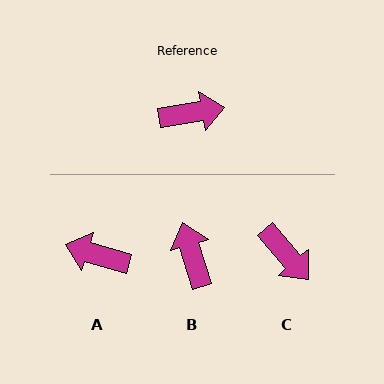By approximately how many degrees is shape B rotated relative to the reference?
Approximately 98 degrees counter-clockwise.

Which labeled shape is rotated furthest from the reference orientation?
A, about 153 degrees away.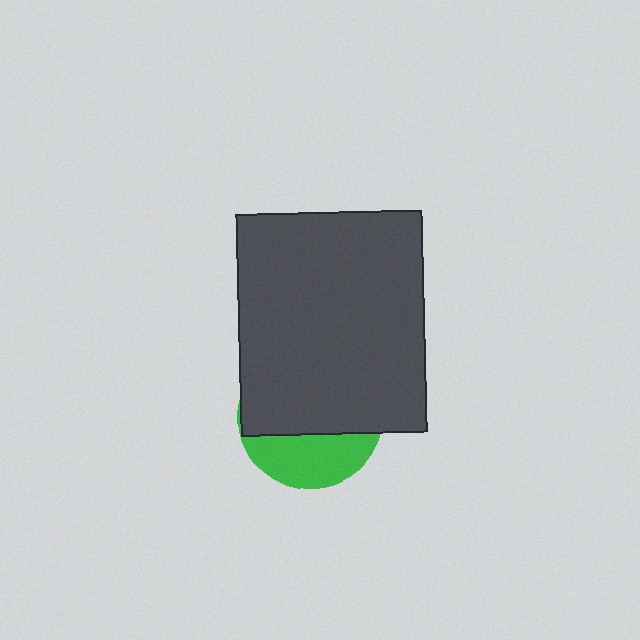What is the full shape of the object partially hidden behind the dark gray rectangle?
The partially hidden object is a green circle.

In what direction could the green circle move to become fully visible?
The green circle could move down. That would shift it out from behind the dark gray rectangle entirely.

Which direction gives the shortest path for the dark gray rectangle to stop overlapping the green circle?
Moving up gives the shortest separation.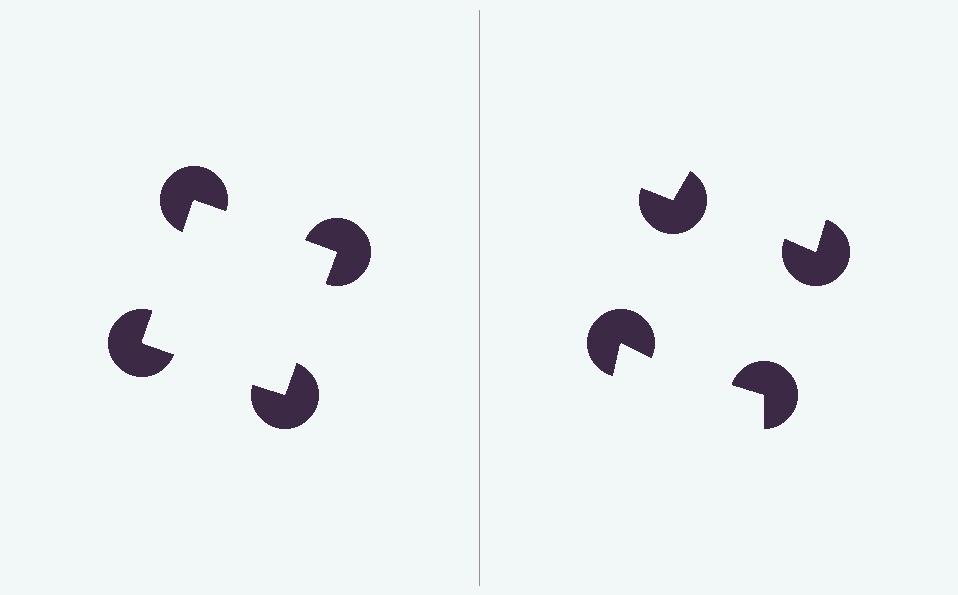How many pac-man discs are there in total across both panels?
8 — 4 on each side.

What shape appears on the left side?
An illusory square.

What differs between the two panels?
The pac-man discs are positioned identically on both sides; only the wedge orientations differ. On the left they align to a square; on the right they are misaligned.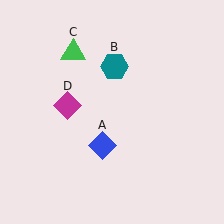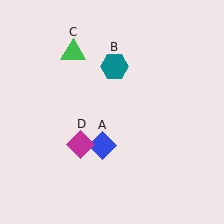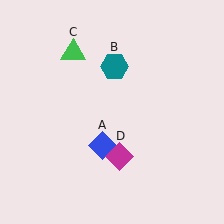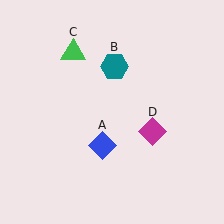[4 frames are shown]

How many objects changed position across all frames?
1 object changed position: magenta diamond (object D).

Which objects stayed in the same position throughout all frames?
Blue diamond (object A) and teal hexagon (object B) and green triangle (object C) remained stationary.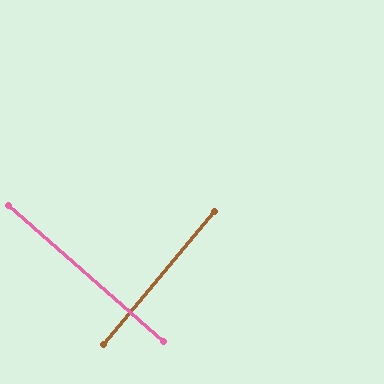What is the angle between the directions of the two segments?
Approximately 88 degrees.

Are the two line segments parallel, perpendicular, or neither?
Perpendicular — they meet at approximately 88°.